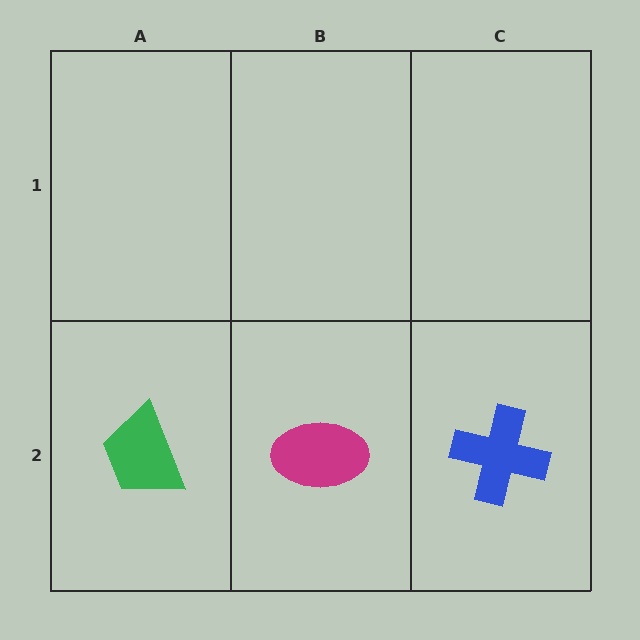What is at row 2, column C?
A blue cross.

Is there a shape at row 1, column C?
No, that cell is empty.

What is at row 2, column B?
A magenta ellipse.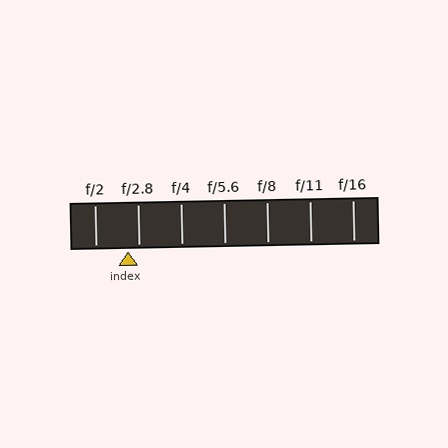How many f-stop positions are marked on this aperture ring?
There are 7 f-stop positions marked.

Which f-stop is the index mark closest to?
The index mark is closest to f/2.8.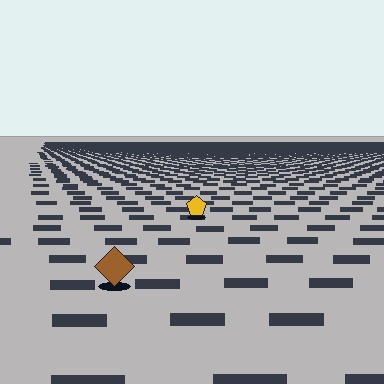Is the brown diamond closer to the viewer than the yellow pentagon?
Yes. The brown diamond is closer — you can tell from the texture gradient: the ground texture is coarser near it.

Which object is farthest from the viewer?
The yellow pentagon is farthest from the viewer. It appears smaller and the ground texture around it is denser.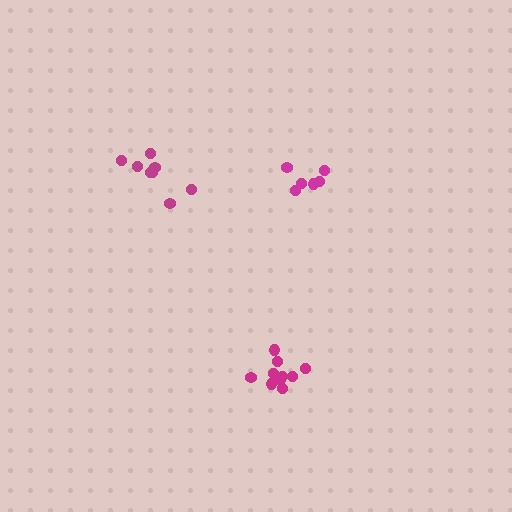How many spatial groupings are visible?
There are 3 spatial groupings.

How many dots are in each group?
Group 1: 11 dots, Group 2: 6 dots, Group 3: 8 dots (25 total).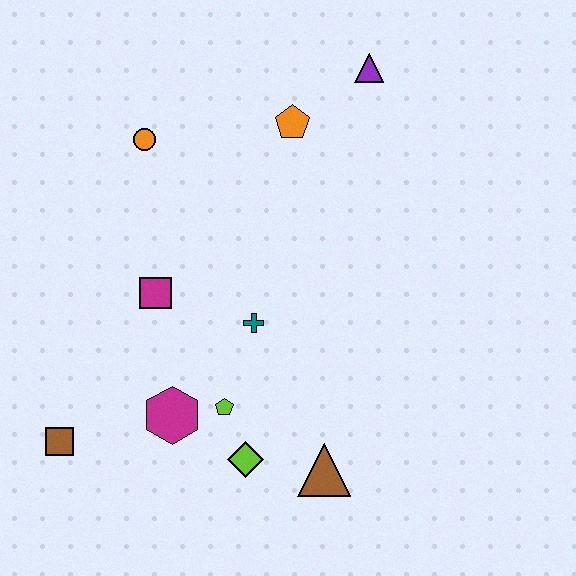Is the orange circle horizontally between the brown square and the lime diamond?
Yes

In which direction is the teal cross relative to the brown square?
The teal cross is to the right of the brown square.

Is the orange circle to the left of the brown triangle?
Yes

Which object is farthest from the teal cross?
The purple triangle is farthest from the teal cross.